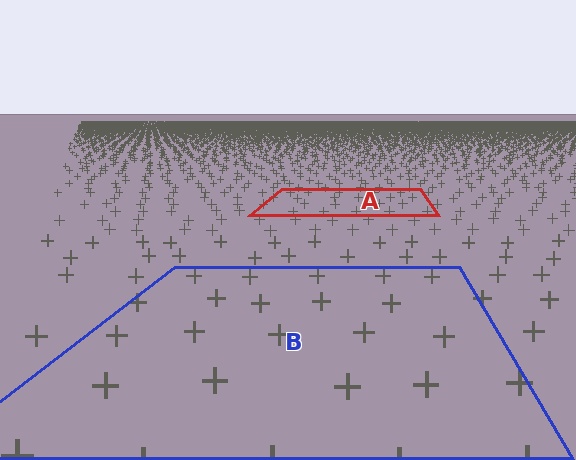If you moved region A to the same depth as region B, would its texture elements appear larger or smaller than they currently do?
They would appear larger. At a closer depth, the same texture elements are projected at a bigger on-screen size.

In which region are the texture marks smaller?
The texture marks are smaller in region A, because it is farther away.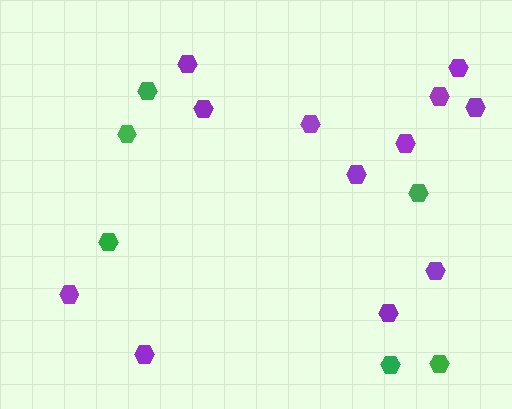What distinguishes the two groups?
There are 2 groups: one group of purple hexagons (12) and one group of green hexagons (6).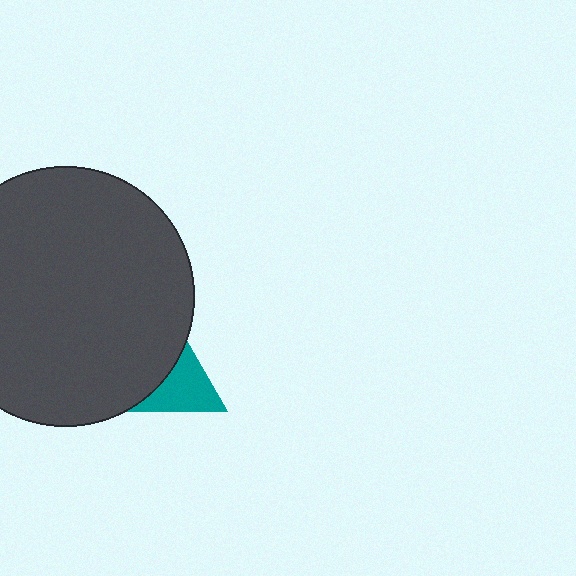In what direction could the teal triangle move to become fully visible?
The teal triangle could move right. That would shift it out from behind the dark gray circle entirely.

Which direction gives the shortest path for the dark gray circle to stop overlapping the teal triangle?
Moving left gives the shortest separation.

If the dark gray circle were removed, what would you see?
You would see the complete teal triangle.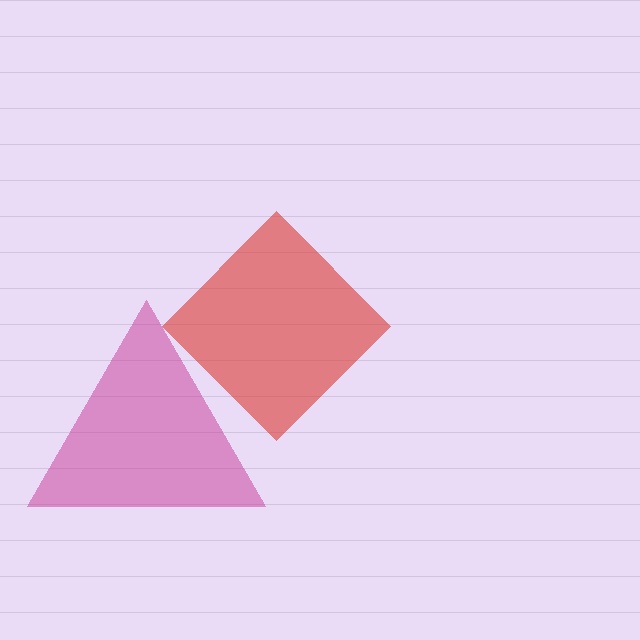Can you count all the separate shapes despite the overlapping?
Yes, there are 2 separate shapes.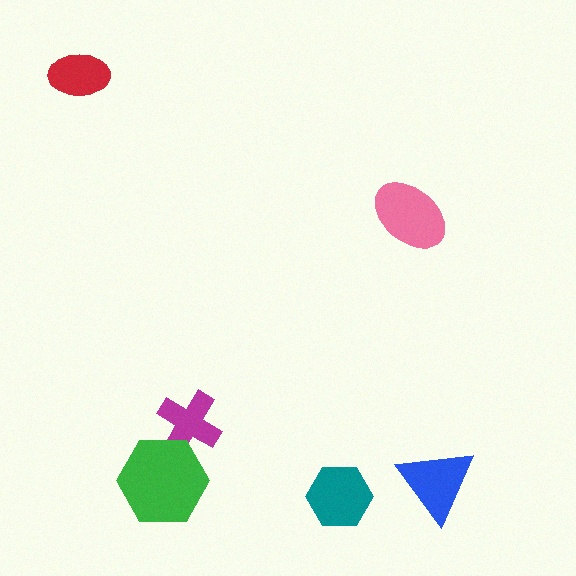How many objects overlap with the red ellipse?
0 objects overlap with the red ellipse.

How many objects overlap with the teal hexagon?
0 objects overlap with the teal hexagon.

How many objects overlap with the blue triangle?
0 objects overlap with the blue triangle.